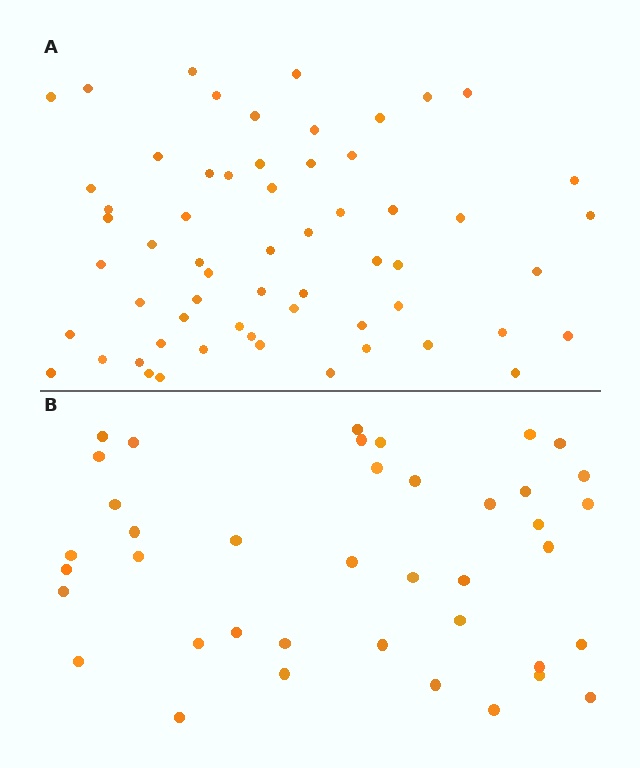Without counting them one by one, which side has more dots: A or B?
Region A (the top region) has more dots.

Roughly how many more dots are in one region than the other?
Region A has approximately 20 more dots than region B.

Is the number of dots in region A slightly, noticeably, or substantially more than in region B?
Region A has substantially more. The ratio is roughly 1.5 to 1.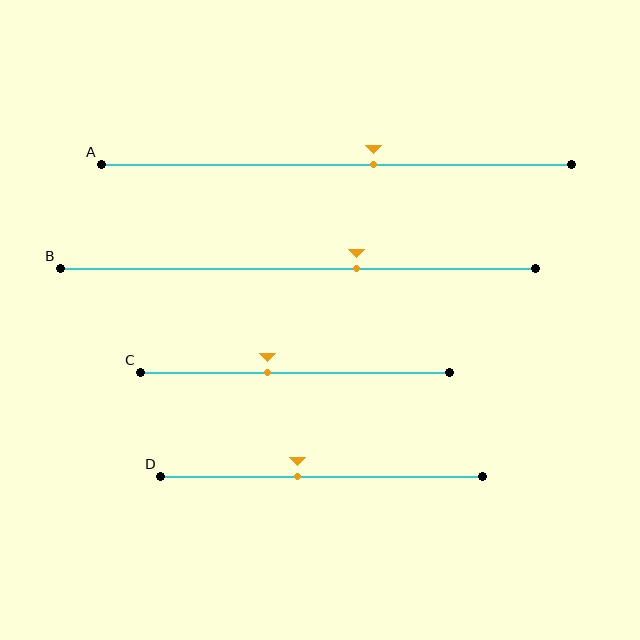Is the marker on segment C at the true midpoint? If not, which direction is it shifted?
No, the marker on segment C is shifted to the left by about 9% of the segment length.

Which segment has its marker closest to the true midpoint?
Segment D has its marker closest to the true midpoint.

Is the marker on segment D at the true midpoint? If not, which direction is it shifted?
No, the marker on segment D is shifted to the left by about 7% of the segment length.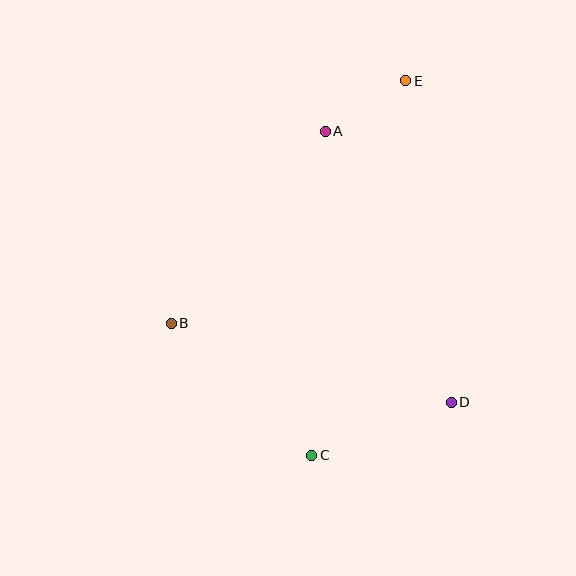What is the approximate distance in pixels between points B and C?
The distance between B and C is approximately 193 pixels.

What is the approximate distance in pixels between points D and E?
The distance between D and E is approximately 325 pixels.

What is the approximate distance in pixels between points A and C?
The distance between A and C is approximately 325 pixels.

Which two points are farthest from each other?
Points C and E are farthest from each other.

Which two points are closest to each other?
Points A and E are closest to each other.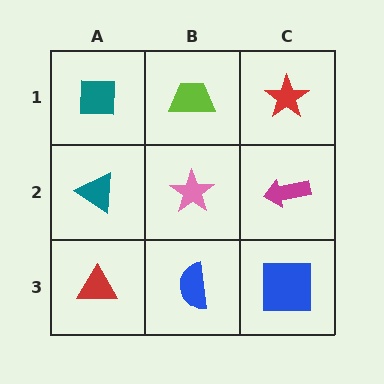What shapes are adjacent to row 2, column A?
A teal square (row 1, column A), a red triangle (row 3, column A), a pink star (row 2, column B).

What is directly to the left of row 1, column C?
A lime trapezoid.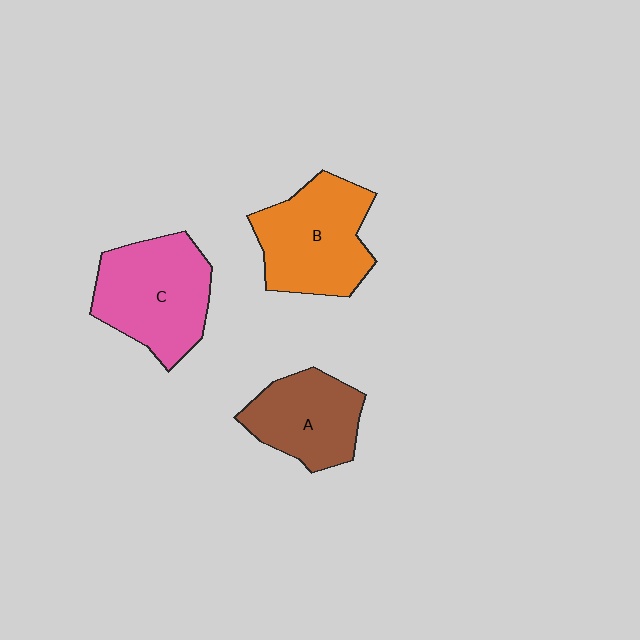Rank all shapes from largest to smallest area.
From largest to smallest: C (pink), B (orange), A (brown).